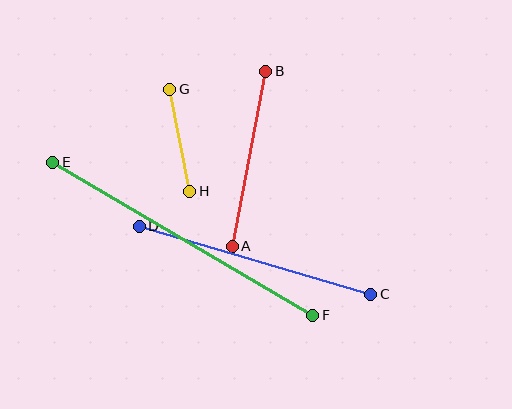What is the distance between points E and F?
The distance is approximately 302 pixels.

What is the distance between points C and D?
The distance is approximately 241 pixels.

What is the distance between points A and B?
The distance is approximately 178 pixels.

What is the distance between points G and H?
The distance is approximately 104 pixels.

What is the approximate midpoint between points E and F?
The midpoint is at approximately (183, 239) pixels.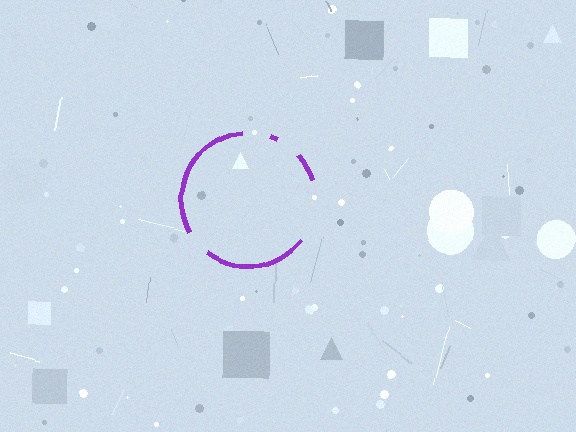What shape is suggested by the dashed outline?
The dashed outline suggests a circle.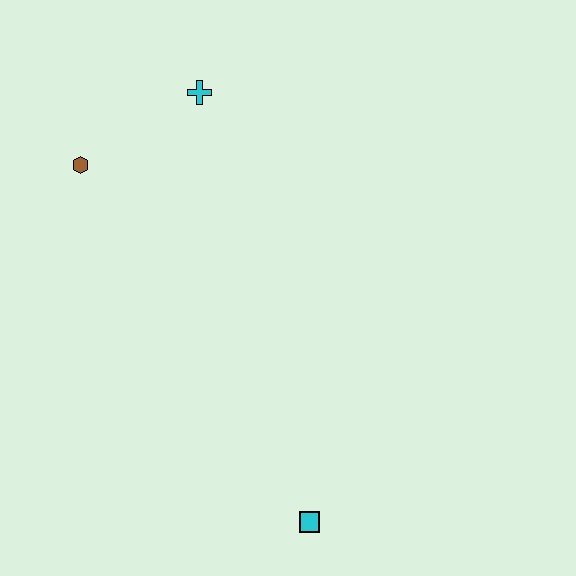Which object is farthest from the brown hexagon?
The cyan square is farthest from the brown hexagon.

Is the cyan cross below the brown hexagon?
No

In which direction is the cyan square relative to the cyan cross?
The cyan square is below the cyan cross.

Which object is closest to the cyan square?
The brown hexagon is closest to the cyan square.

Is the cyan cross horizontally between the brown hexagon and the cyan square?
Yes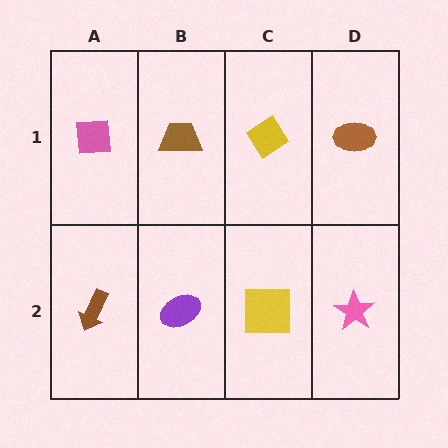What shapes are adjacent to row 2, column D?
A brown ellipse (row 1, column D), a yellow square (row 2, column C).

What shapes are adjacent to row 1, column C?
A yellow square (row 2, column C), a brown trapezoid (row 1, column B), a brown ellipse (row 1, column D).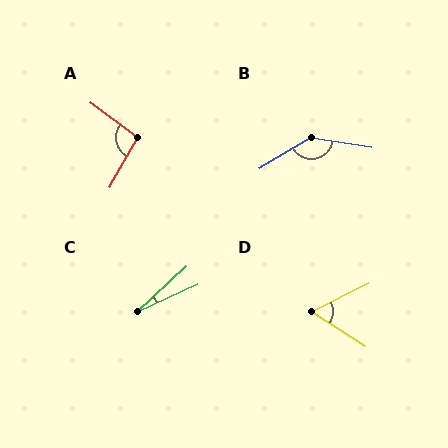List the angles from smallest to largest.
C (18°), D (59°), A (97°), B (140°).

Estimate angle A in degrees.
Approximately 97 degrees.